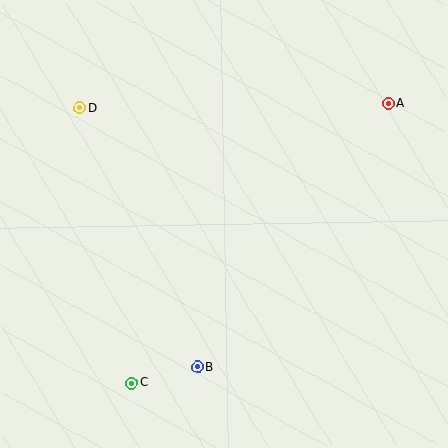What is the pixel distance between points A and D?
The distance between A and D is 309 pixels.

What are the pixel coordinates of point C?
Point C is at (132, 383).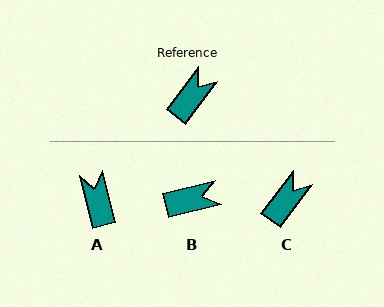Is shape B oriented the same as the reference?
No, it is off by about 39 degrees.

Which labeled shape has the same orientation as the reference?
C.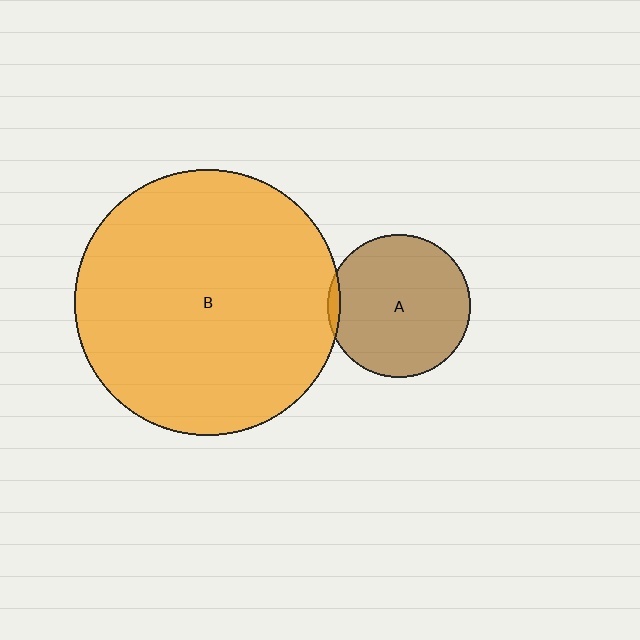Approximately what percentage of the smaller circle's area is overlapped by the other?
Approximately 5%.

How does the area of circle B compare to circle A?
Approximately 3.4 times.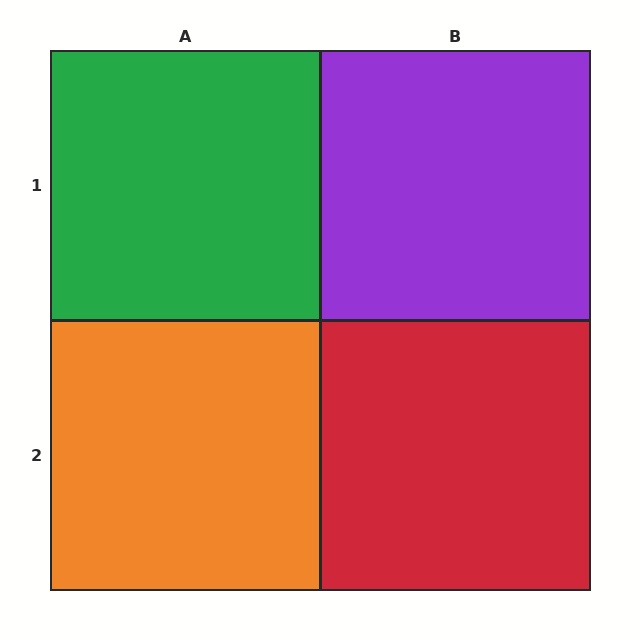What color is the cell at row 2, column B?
Red.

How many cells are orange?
1 cell is orange.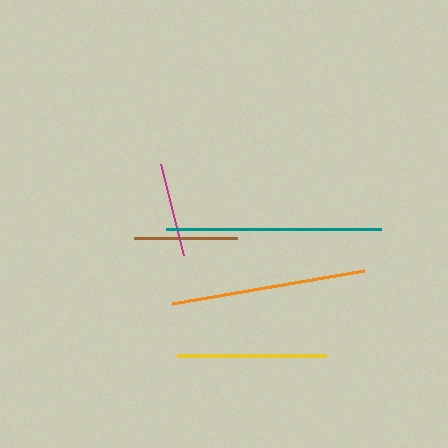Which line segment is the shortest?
The magenta line is the shortest at approximately 93 pixels.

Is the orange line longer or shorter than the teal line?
The teal line is longer than the orange line.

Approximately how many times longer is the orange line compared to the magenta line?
The orange line is approximately 2.1 times the length of the magenta line.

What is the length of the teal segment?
The teal segment is approximately 215 pixels long.